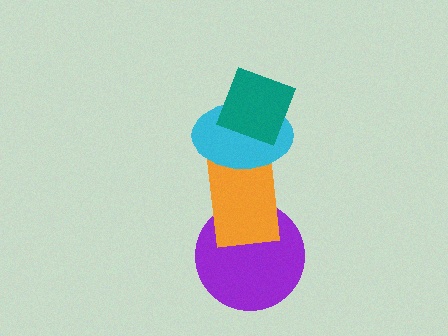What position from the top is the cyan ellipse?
The cyan ellipse is 2nd from the top.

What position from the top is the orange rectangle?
The orange rectangle is 3rd from the top.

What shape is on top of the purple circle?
The orange rectangle is on top of the purple circle.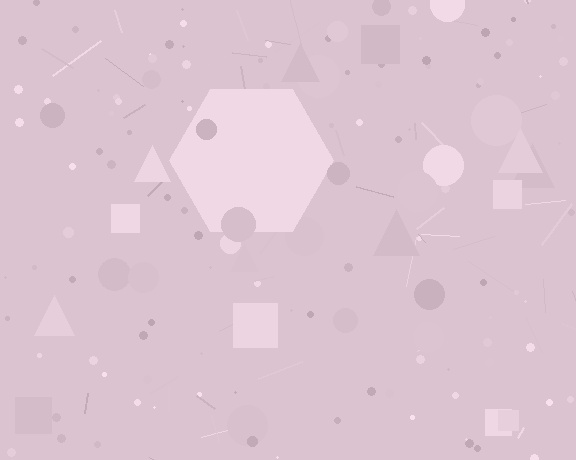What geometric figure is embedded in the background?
A hexagon is embedded in the background.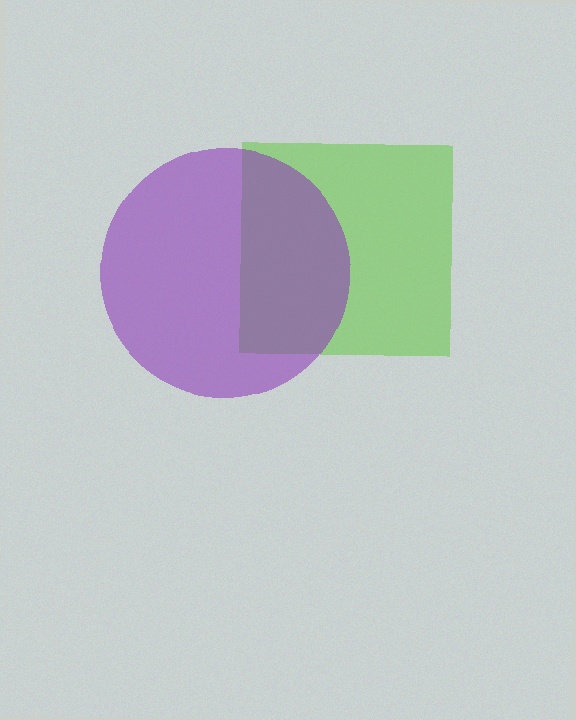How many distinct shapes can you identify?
There are 2 distinct shapes: a lime square, a purple circle.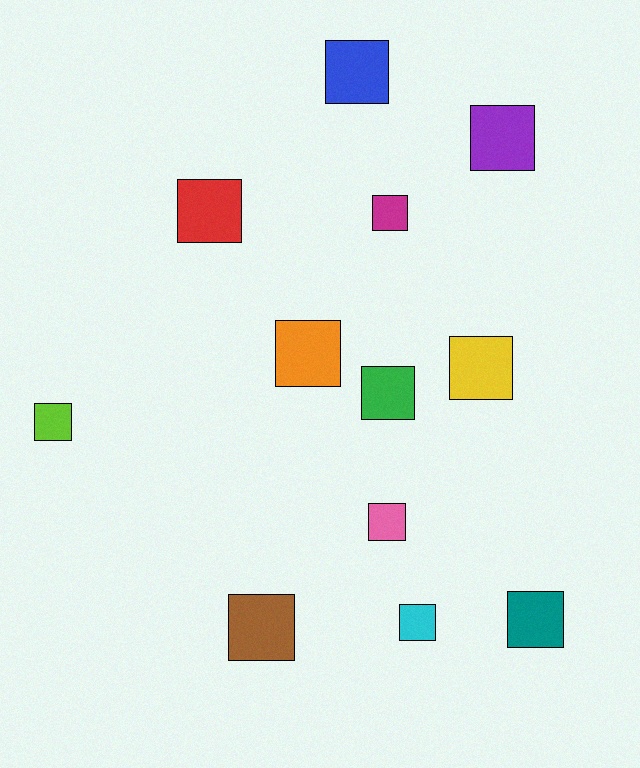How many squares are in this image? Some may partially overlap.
There are 12 squares.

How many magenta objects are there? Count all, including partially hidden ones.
There is 1 magenta object.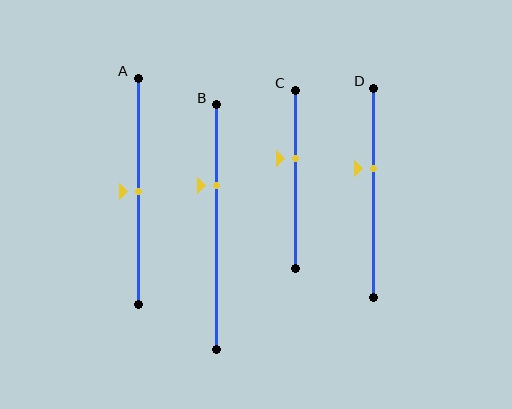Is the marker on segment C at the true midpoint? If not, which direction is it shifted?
No, the marker on segment C is shifted upward by about 11% of the segment length.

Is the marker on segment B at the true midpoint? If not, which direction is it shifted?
No, the marker on segment B is shifted upward by about 17% of the segment length.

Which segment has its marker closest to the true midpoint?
Segment A has its marker closest to the true midpoint.